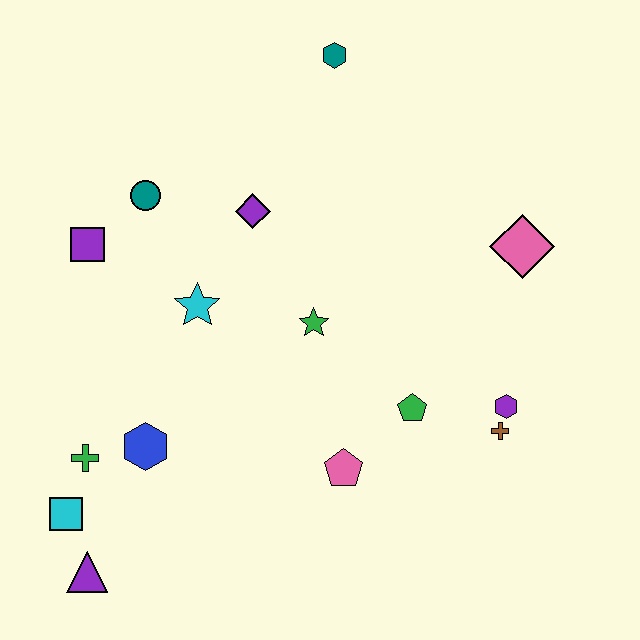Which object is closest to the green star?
The cyan star is closest to the green star.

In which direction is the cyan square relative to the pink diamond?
The cyan square is to the left of the pink diamond.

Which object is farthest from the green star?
The purple triangle is farthest from the green star.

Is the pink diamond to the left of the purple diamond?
No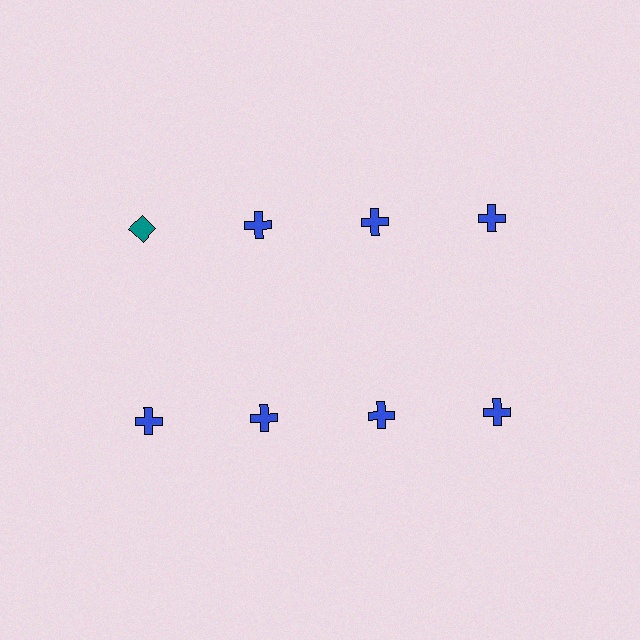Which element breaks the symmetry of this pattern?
The teal diamond in the top row, leftmost column breaks the symmetry. All other shapes are blue crosses.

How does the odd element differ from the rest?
It differs in both color (teal instead of blue) and shape (diamond instead of cross).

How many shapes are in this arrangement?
There are 8 shapes arranged in a grid pattern.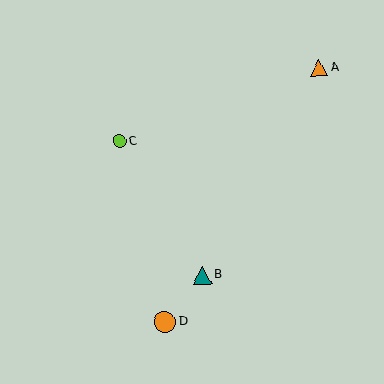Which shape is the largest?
The orange circle (labeled D) is the largest.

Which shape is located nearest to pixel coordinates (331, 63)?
The orange triangle (labeled A) at (319, 68) is nearest to that location.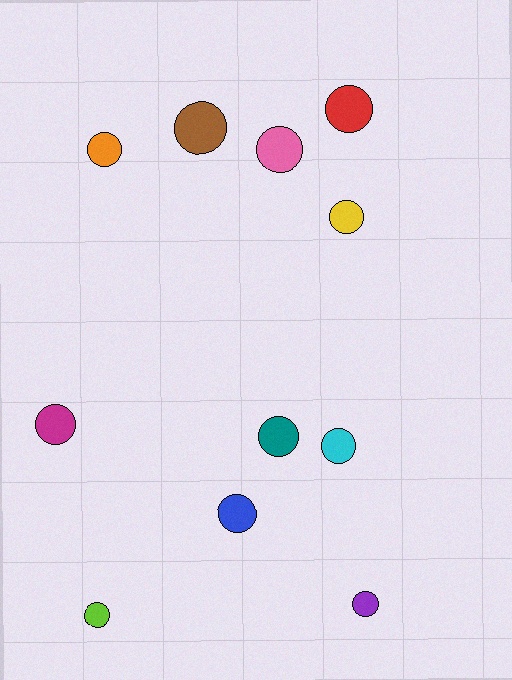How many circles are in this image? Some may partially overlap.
There are 11 circles.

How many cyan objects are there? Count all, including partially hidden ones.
There is 1 cyan object.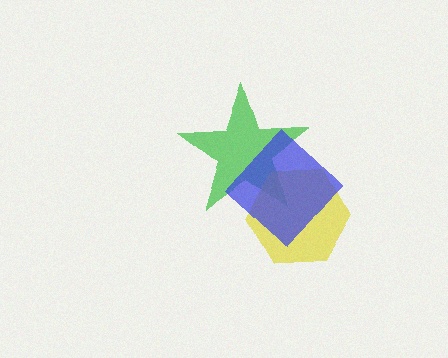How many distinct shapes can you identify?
There are 3 distinct shapes: a green star, a yellow hexagon, a blue diamond.